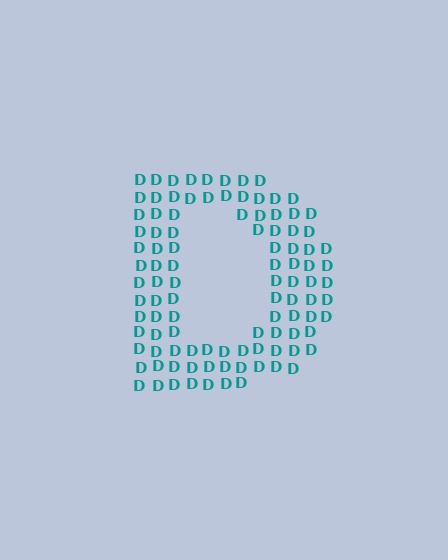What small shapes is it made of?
It is made of small letter D's.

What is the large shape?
The large shape is the letter D.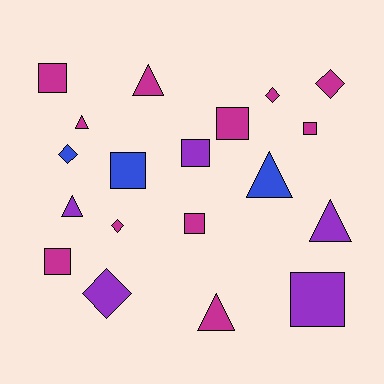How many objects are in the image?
There are 19 objects.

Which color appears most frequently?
Magenta, with 11 objects.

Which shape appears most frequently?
Square, with 8 objects.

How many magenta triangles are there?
There are 3 magenta triangles.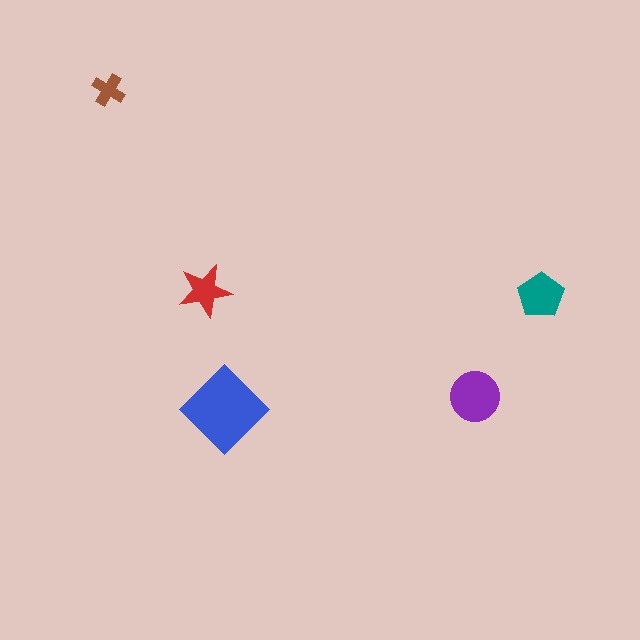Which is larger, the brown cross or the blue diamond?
The blue diamond.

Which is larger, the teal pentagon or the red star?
The teal pentagon.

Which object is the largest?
The blue diamond.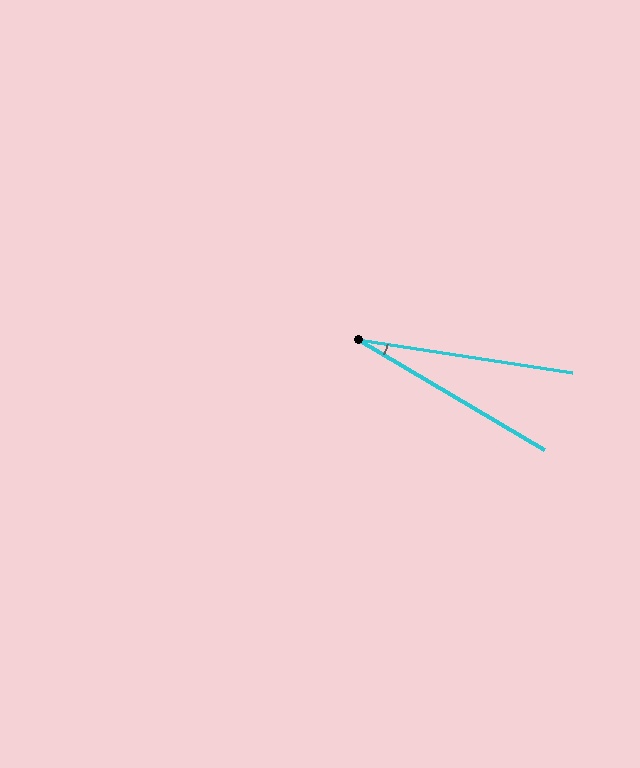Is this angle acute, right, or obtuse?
It is acute.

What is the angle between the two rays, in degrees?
Approximately 22 degrees.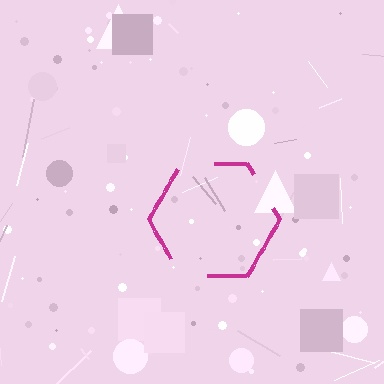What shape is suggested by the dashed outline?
The dashed outline suggests a hexagon.